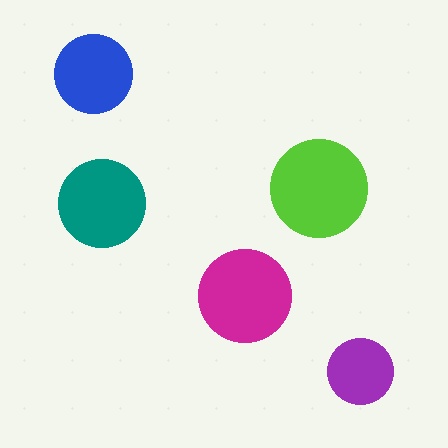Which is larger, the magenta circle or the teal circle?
The magenta one.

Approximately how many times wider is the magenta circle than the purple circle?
About 1.5 times wider.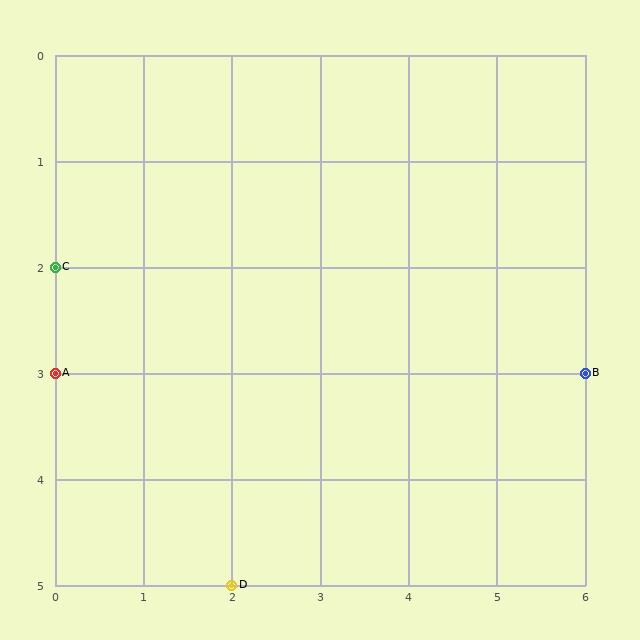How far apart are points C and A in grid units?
Points C and A are 1 row apart.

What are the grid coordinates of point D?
Point D is at grid coordinates (2, 5).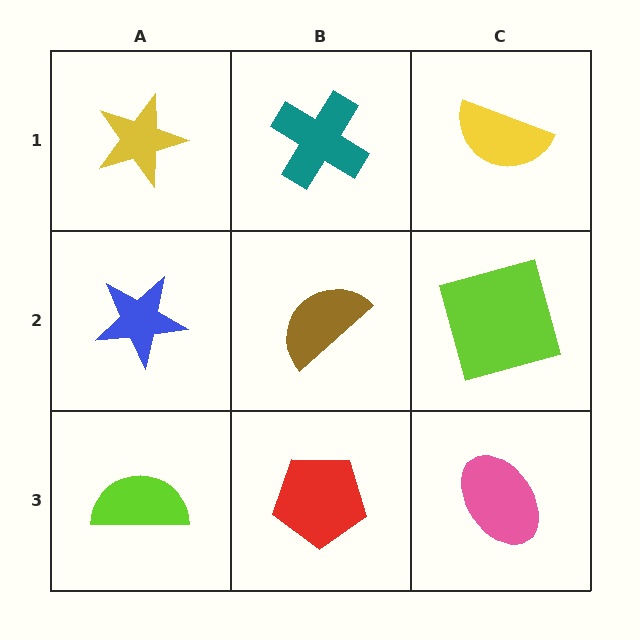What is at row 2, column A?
A blue star.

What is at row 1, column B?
A teal cross.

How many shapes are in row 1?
3 shapes.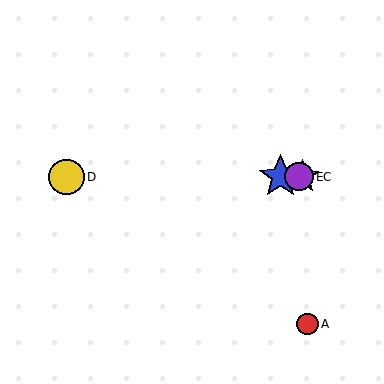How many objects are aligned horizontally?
4 objects (B, C, D, E) are aligned horizontally.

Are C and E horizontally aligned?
Yes, both are at y≈177.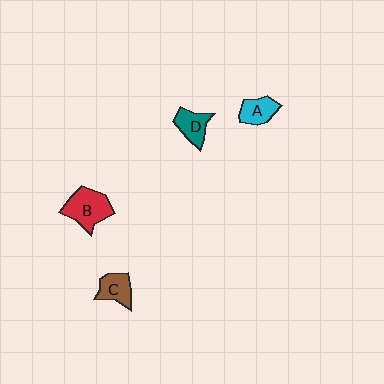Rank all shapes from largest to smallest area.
From largest to smallest: B (red), D (teal), C (brown), A (cyan).